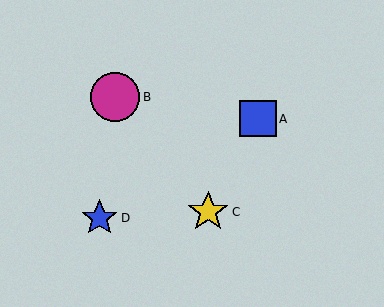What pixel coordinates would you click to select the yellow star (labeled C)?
Click at (208, 212) to select the yellow star C.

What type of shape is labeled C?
Shape C is a yellow star.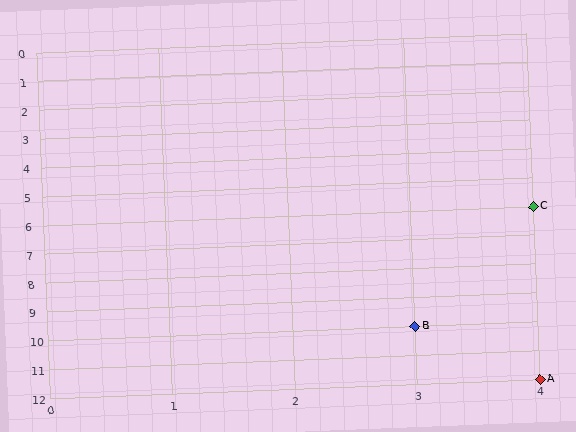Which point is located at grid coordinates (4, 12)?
Point A is at (4, 12).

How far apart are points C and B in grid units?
Points C and B are 1 column and 4 rows apart (about 4.1 grid units diagonally).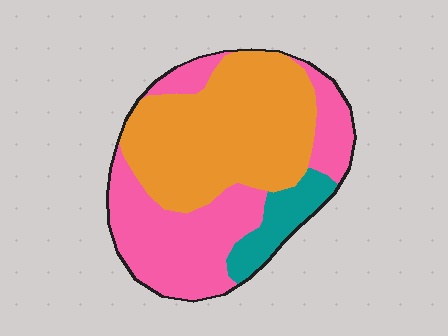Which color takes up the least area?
Teal, at roughly 10%.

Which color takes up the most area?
Orange, at roughly 50%.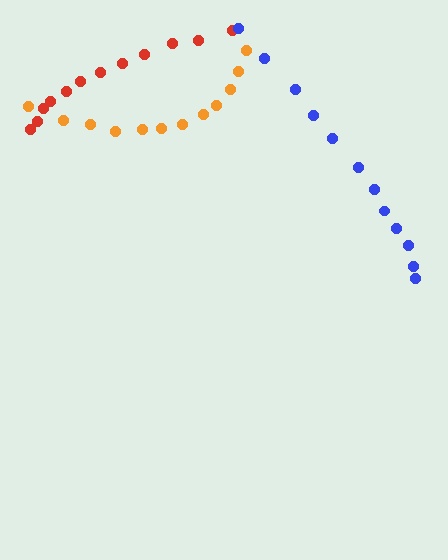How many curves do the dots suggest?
There are 3 distinct paths.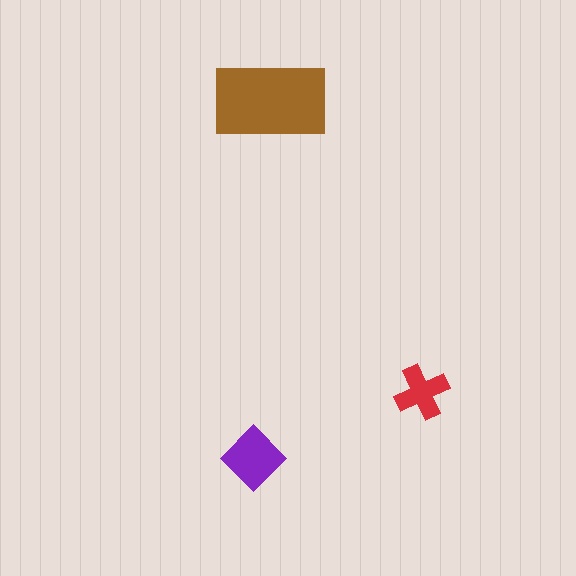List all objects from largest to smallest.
The brown rectangle, the purple diamond, the red cross.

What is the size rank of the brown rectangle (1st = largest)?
1st.